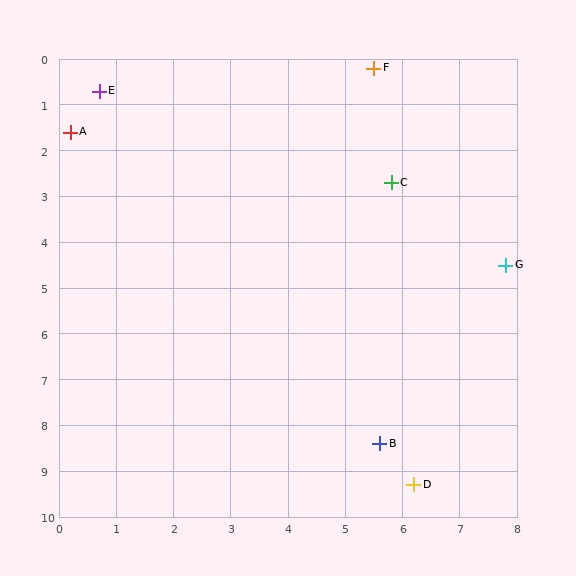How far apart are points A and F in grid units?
Points A and F are about 5.5 grid units apart.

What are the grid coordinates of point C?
Point C is at approximately (5.8, 2.7).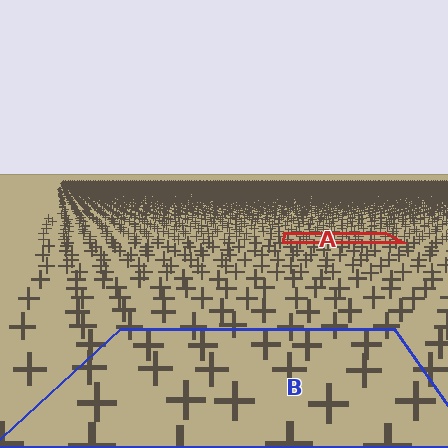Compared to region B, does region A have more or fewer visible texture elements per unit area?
Region A has more texture elements per unit area — they are packed more densely because it is farther away.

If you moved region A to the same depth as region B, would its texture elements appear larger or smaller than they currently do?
They would appear larger. At a closer depth, the same texture elements are projected at a bigger on-screen size.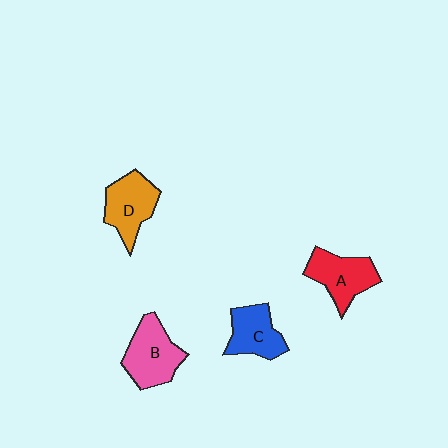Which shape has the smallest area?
Shape C (blue).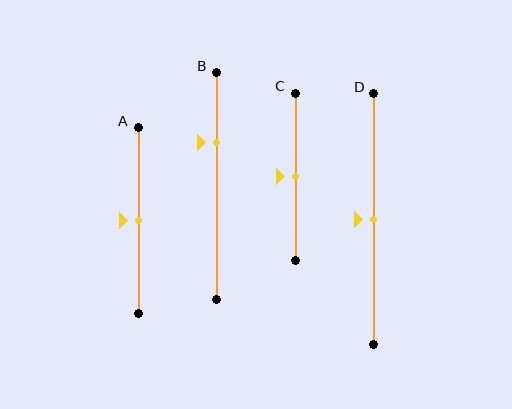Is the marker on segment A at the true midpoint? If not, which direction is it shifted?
Yes, the marker on segment A is at the true midpoint.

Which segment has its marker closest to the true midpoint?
Segment A has its marker closest to the true midpoint.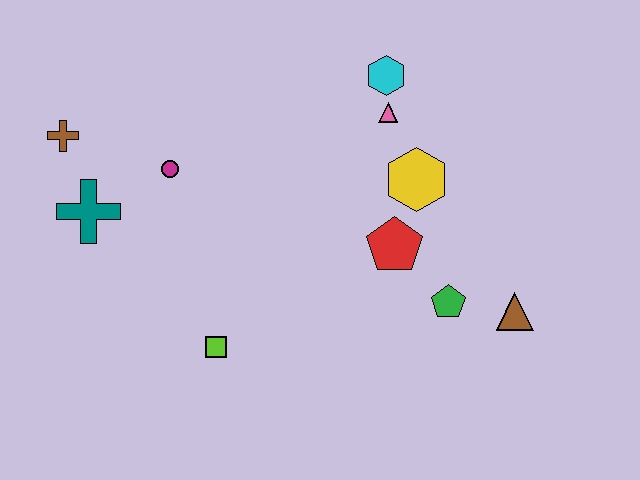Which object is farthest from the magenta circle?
The brown triangle is farthest from the magenta circle.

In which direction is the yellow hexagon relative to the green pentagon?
The yellow hexagon is above the green pentagon.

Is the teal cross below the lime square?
No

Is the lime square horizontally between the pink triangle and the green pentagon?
No